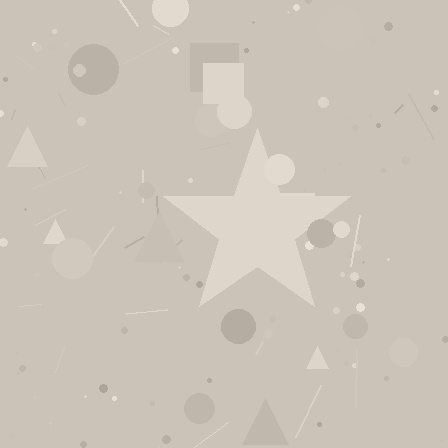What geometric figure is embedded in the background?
A star is embedded in the background.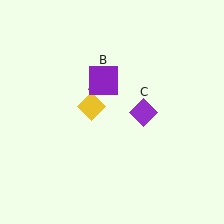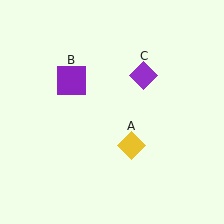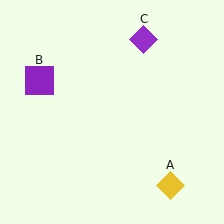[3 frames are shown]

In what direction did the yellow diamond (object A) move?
The yellow diamond (object A) moved down and to the right.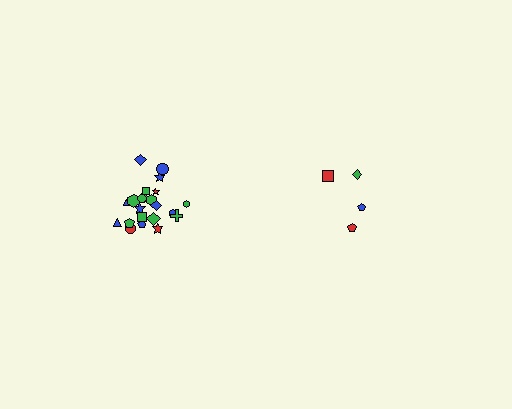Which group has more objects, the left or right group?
The left group.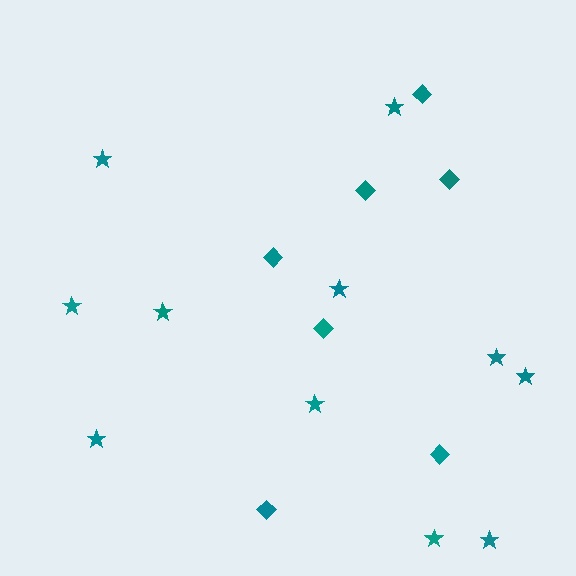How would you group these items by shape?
There are 2 groups: one group of stars (11) and one group of diamonds (7).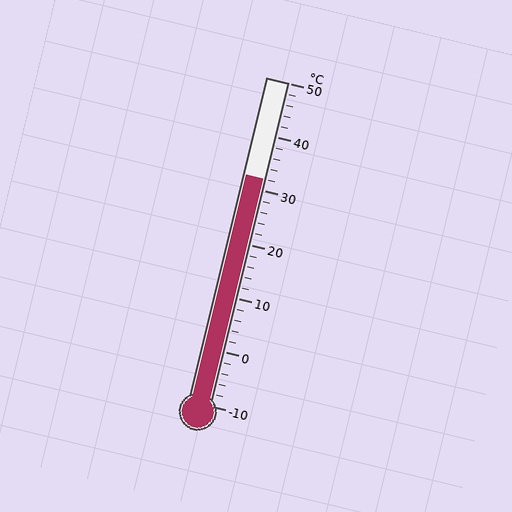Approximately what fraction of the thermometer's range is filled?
The thermometer is filled to approximately 70% of its range.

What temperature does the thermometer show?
The thermometer shows approximately 32°C.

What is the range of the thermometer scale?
The thermometer scale ranges from -10°C to 50°C.